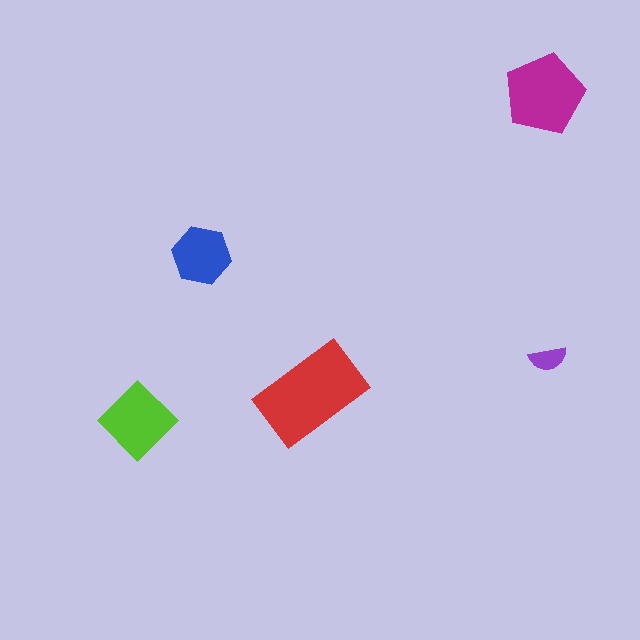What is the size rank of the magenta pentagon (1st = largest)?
2nd.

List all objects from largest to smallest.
The red rectangle, the magenta pentagon, the lime diamond, the blue hexagon, the purple semicircle.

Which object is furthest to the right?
The purple semicircle is rightmost.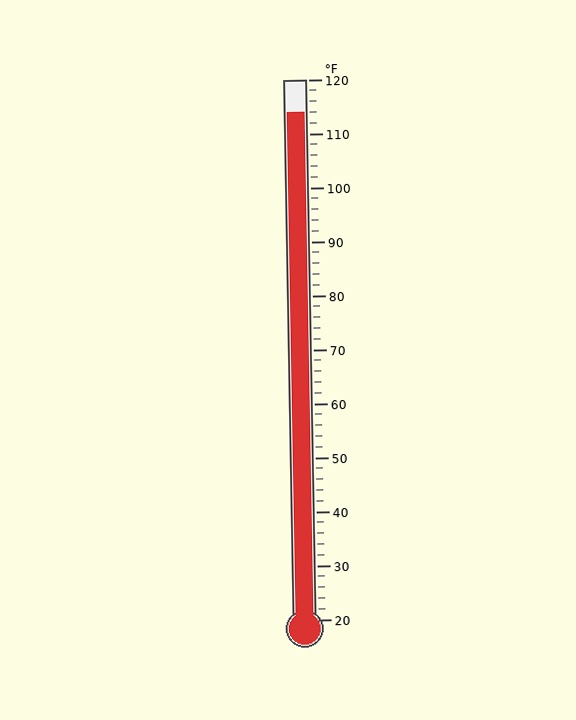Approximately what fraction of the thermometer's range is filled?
The thermometer is filled to approximately 95% of its range.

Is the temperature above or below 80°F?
The temperature is above 80°F.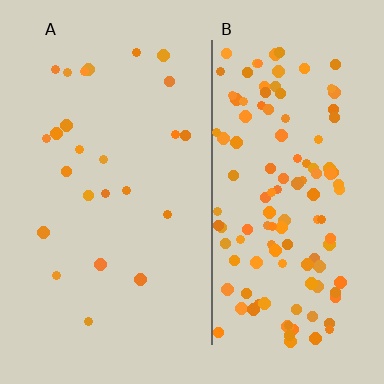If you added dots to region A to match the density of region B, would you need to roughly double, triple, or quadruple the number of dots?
Approximately quadruple.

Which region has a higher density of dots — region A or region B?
B (the right).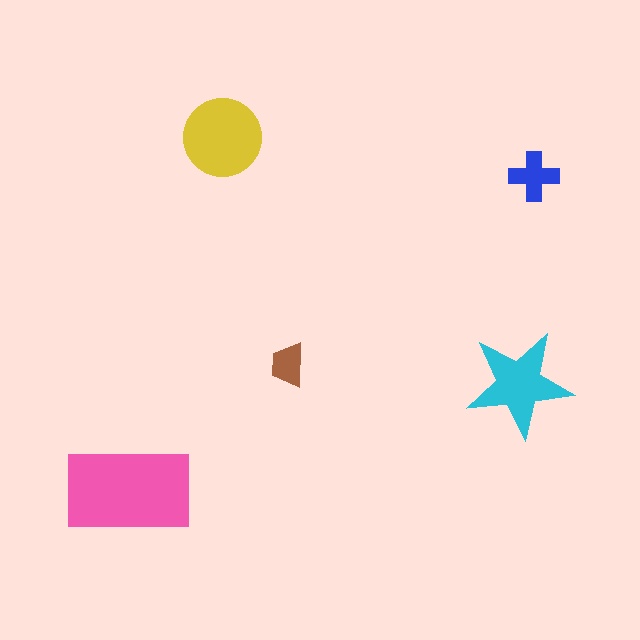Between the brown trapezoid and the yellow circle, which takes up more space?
The yellow circle.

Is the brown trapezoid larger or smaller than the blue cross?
Smaller.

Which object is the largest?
The pink rectangle.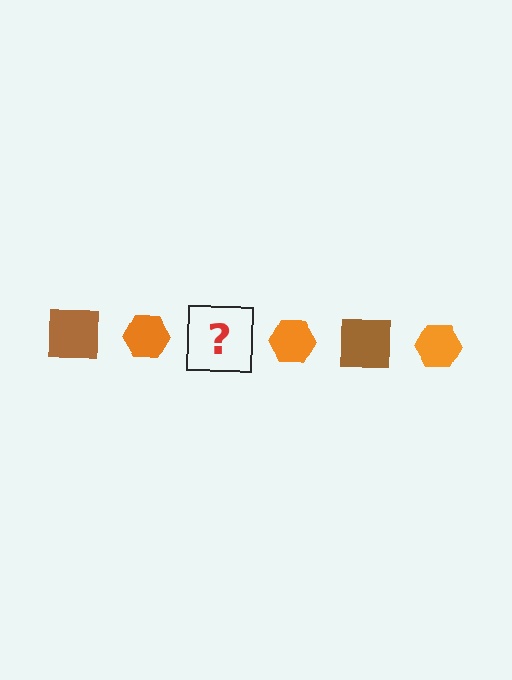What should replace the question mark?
The question mark should be replaced with a brown square.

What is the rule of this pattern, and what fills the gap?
The rule is that the pattern alternates between brown square and orange hexagon. The gap should be filled with a brown square.